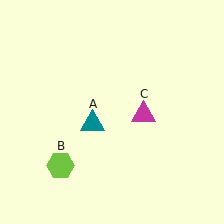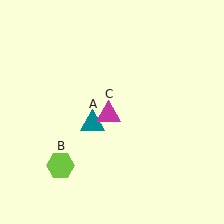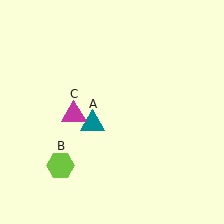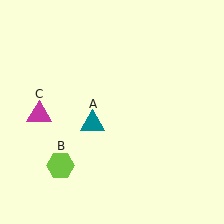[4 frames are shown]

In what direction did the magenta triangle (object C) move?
The magenta triangle (object C) moved left.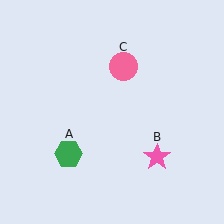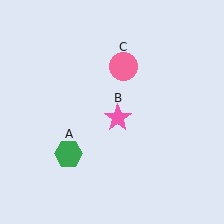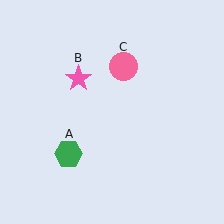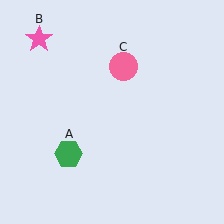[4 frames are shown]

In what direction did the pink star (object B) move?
The pink star (object B) moved up and to the left.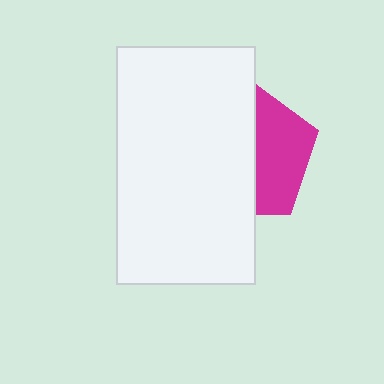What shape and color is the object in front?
The object in front is a white rectangle.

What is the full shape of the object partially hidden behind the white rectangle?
The partially hidden object is a magenta pentagon.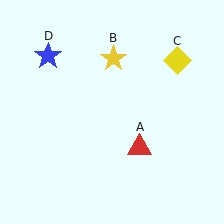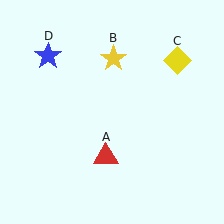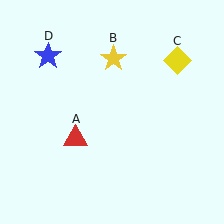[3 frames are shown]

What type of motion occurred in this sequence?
The red triangle (object A) rotated clockwise around the center of the scene.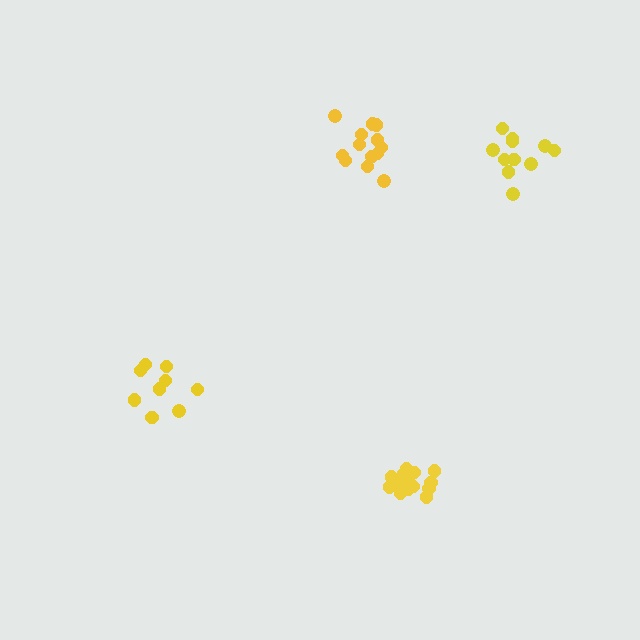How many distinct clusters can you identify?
There are 4 distinct clusters.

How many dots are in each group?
Group 1: 9 dots, Group 2: 11 dots, Group 3: 13 dots, Group 4: 14 dots (47 total).